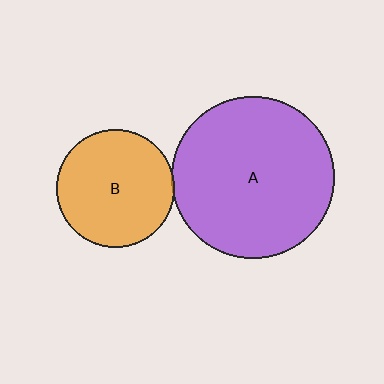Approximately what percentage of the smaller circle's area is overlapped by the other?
Approximately 5%.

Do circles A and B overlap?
Yes.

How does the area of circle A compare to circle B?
Approximately 1.9 times.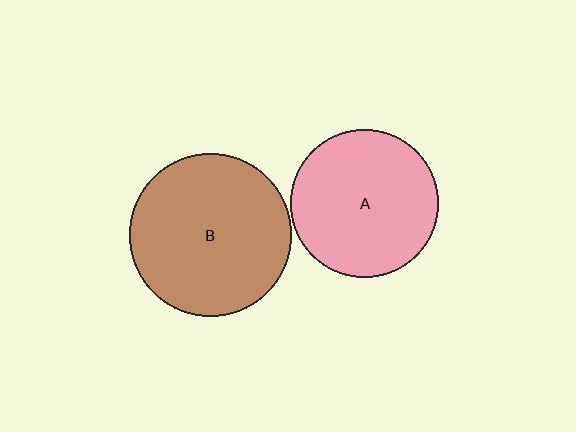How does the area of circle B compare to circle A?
Approximately 1.2 times.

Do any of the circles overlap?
No, none of the circles overlap.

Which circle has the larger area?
Circle B (brown).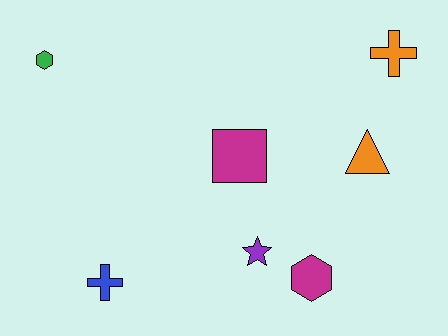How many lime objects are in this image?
There are no lime objects.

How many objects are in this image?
There are 7 objects.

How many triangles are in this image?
There is 1 triangle.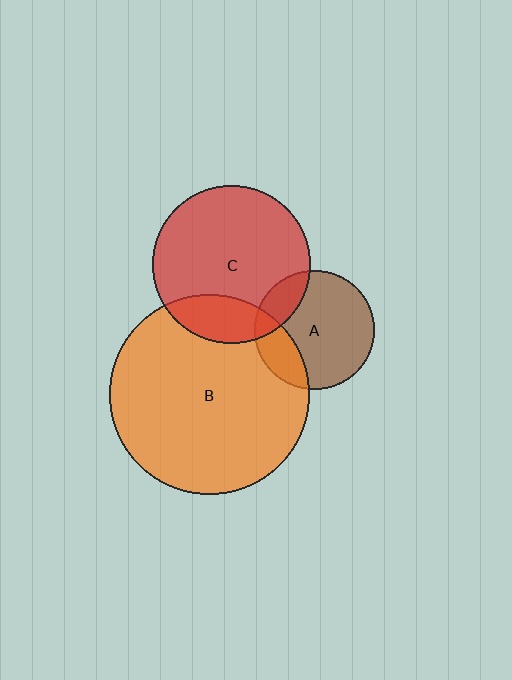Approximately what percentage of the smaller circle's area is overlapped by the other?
Approximately 20%.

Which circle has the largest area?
Circle B (orange).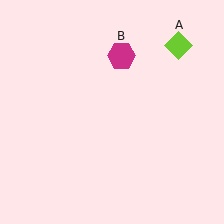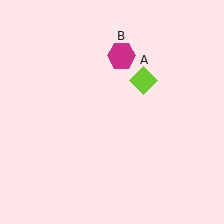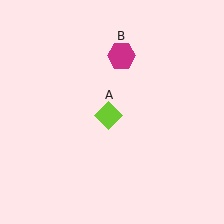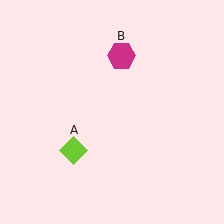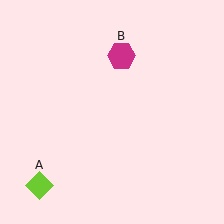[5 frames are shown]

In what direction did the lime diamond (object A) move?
The lime diamond (object A) moved down and to the left.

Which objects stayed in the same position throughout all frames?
Magenta hexagon (object B) remained stationary.